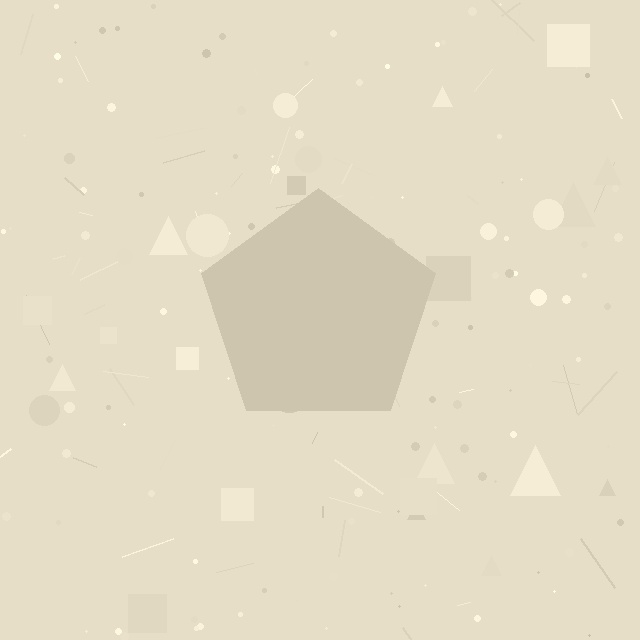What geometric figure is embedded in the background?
A pentagon is embedded in the background.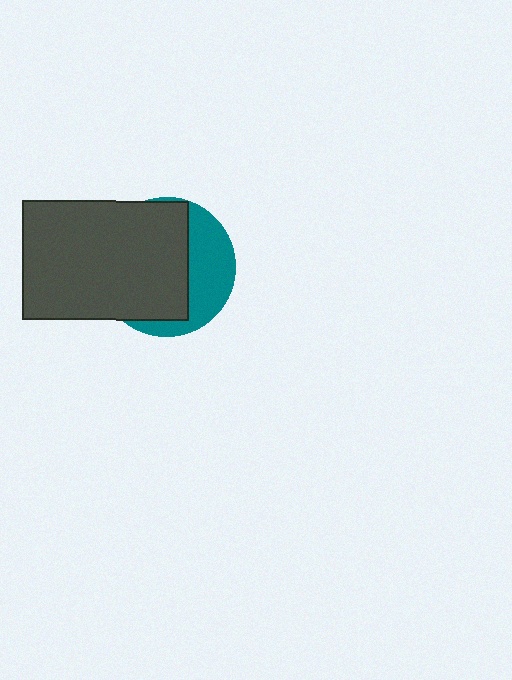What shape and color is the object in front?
The object in front is a dark gray rectangle.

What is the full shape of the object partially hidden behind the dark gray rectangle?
The partially hidden object is a teal circle.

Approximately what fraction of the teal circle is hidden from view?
Roughly 65% of the teal circle is hidden behind the dark gray rectangle.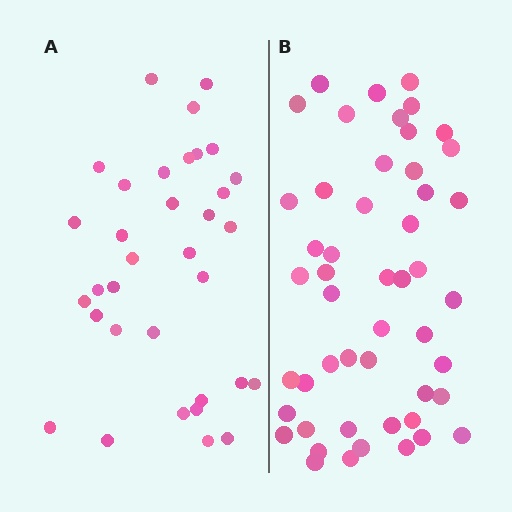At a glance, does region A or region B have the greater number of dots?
Region B (the right region) has more dots.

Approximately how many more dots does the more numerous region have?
Region B has approximately 15 more dots than region A.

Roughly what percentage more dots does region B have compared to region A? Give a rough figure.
About 45% more.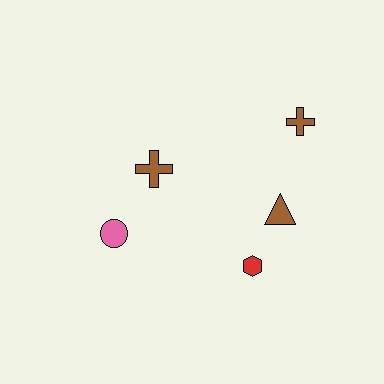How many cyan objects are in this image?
There are no cyan objects.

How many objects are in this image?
There are 5 objects.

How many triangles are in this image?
There is 1 triangle.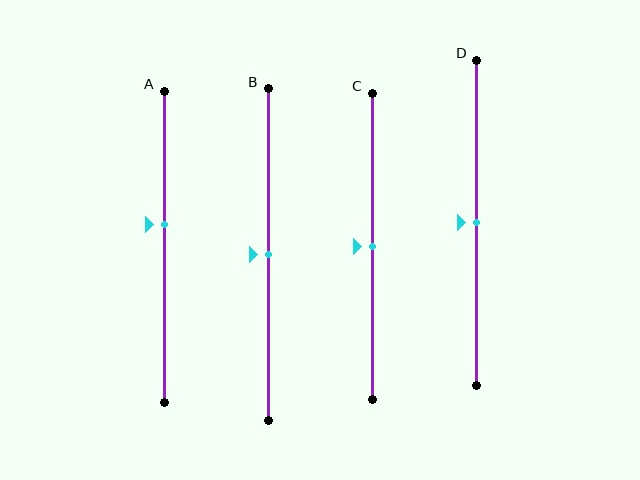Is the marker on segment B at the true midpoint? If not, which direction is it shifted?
Yes, the marker on segment B is at the true midpoint.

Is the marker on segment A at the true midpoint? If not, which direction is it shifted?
No, the marker on segment A is shifted upward by about 7% of the segment length.